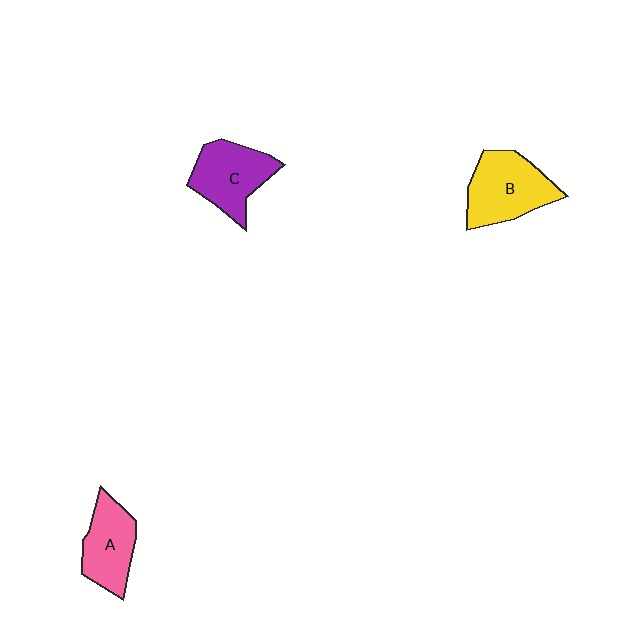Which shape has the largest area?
Shape B (yellow).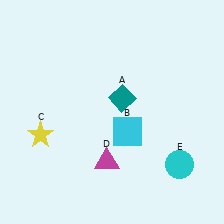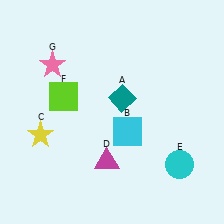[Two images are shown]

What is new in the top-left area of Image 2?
A lime square (F) was added in the top-left area of Image 2.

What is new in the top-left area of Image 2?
A pink star (G) was added in the top-left area of Image 2.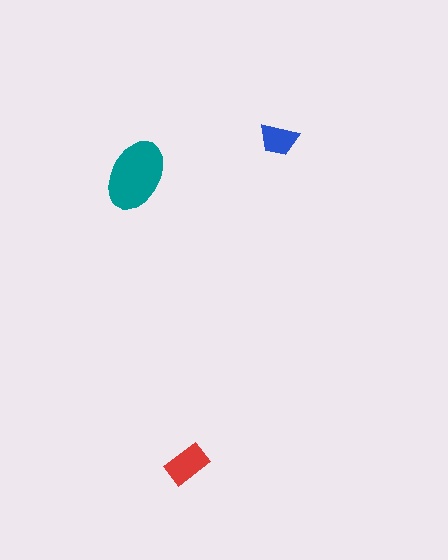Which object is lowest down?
The red rectangle is bottommost.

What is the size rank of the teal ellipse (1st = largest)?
1st.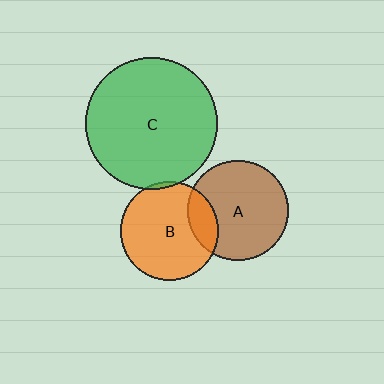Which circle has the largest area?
Circle C (green).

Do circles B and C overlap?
Yes.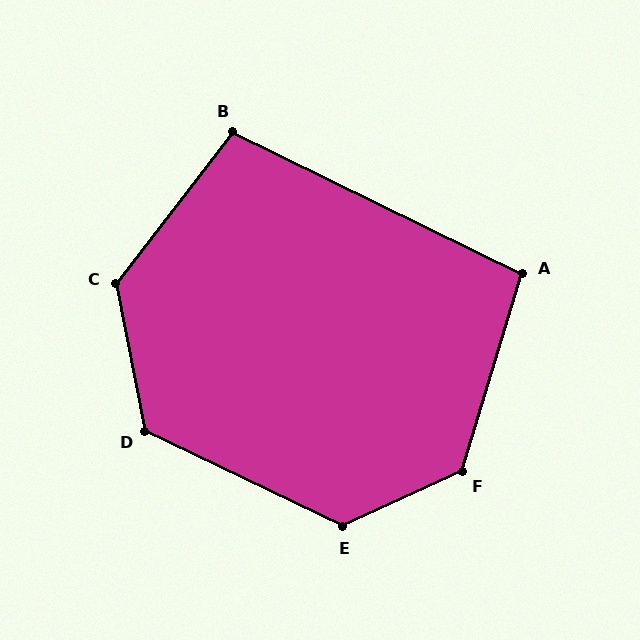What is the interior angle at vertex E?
Approximately 130 degrees (obtuse).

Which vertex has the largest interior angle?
F, at approximately 132 degrees.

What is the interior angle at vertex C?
Approximately 131 degrees (obtuse).